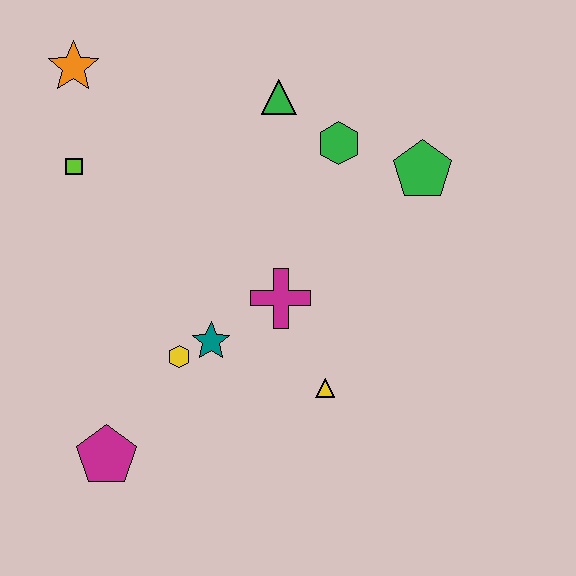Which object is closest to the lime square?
The orange star is closest to the lime square.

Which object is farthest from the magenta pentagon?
The green pentagon is farthest from the magenta pentagon.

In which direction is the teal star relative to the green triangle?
The teal star is below the green triangle.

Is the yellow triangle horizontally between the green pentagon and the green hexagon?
No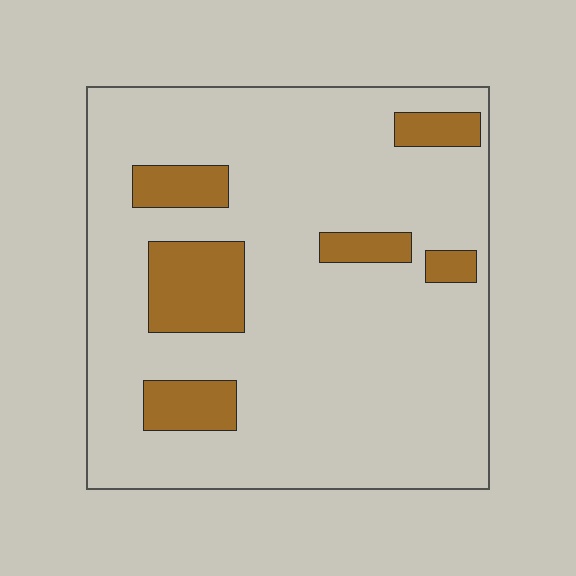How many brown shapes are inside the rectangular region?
6.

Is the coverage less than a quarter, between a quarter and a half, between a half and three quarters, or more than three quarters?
Less than a quarter.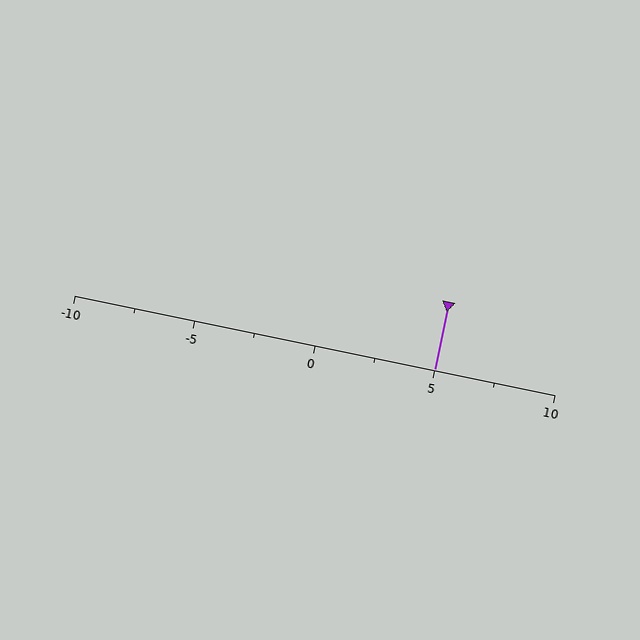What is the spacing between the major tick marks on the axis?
The major ticks are spaced 5 apart.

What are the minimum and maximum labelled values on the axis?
The axis runs from -10 to 10.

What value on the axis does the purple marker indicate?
The marker indicates approximately 5.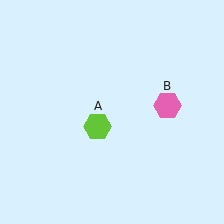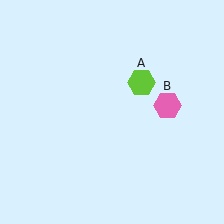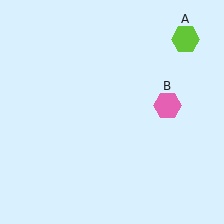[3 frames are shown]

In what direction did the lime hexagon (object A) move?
The lime hexagon (object A) moved up and to the right.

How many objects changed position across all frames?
1 object changed position: lime hexagon (object A).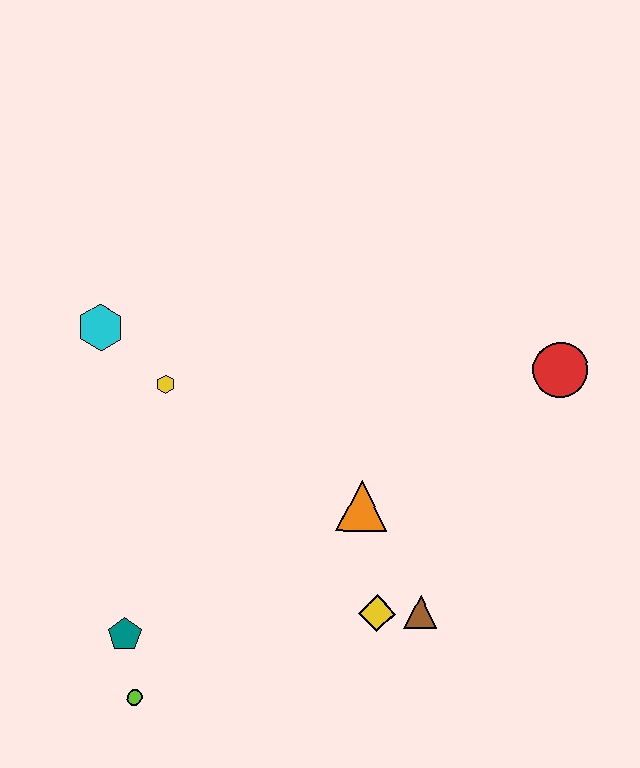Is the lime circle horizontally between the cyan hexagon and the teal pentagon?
No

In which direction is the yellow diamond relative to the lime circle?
The yellow diamond is to the right of the lime circle.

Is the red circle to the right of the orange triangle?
Yes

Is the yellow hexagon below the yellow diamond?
No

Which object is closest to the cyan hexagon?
The yellow hexagon is closest to the cyan hexagon.